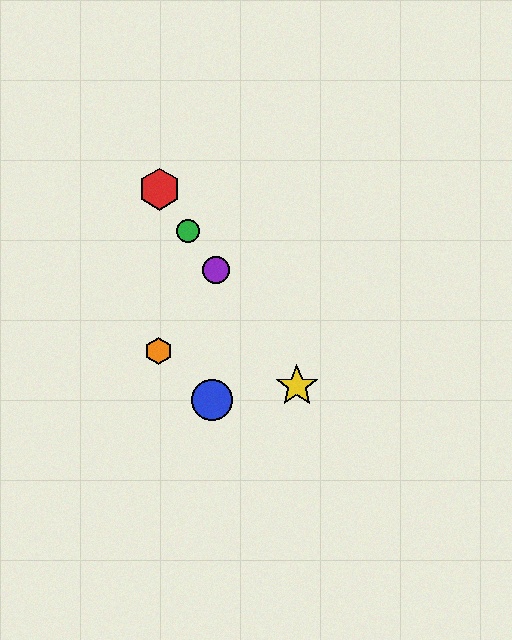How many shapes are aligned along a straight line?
4 shapes (the red hexagon, the green circle, the yellow star, the purple circle) are aligned along a straight line.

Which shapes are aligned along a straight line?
The red hexagon, the green circle, the yellow star, the purple circle are aligned along a straight line.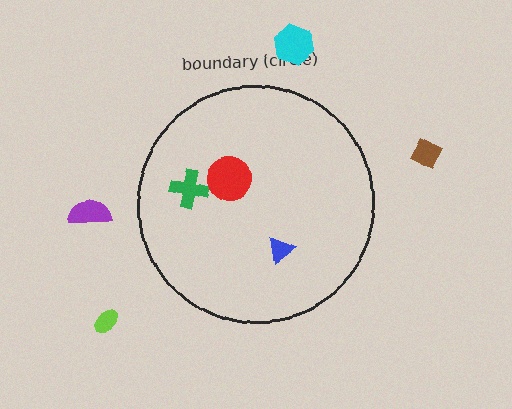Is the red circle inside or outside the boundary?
Inside.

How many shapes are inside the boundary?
3 inside, 4 outside.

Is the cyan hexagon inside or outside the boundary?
Outside.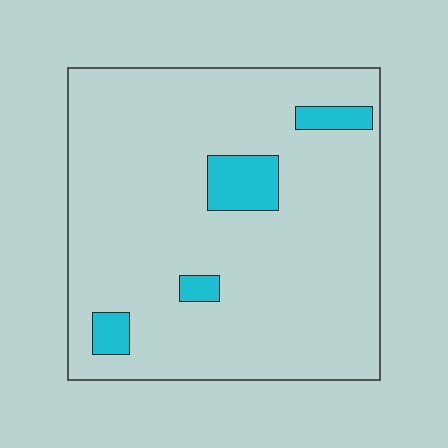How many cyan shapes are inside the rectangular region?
4.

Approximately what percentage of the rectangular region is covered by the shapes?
Approximately 10%.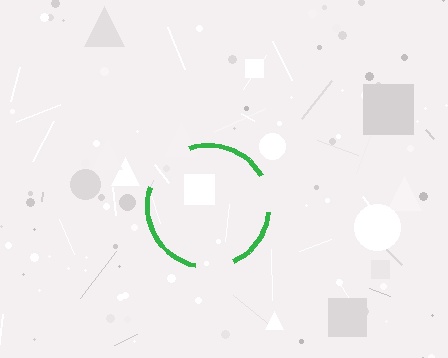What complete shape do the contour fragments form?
The contour fragments form a circle.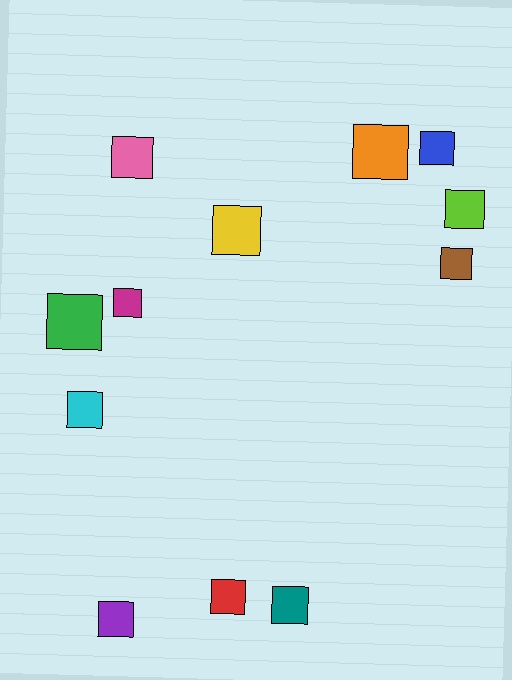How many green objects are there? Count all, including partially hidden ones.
There is 1 green object.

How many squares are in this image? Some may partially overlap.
There are 12 squares.